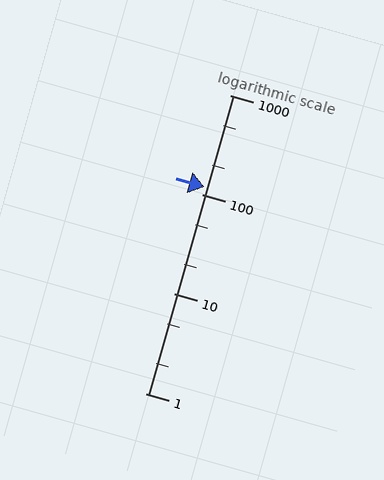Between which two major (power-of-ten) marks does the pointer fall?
The pointer is between 100 and 1000.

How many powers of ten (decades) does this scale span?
The scale spans 3 decades, from 1 to 1000.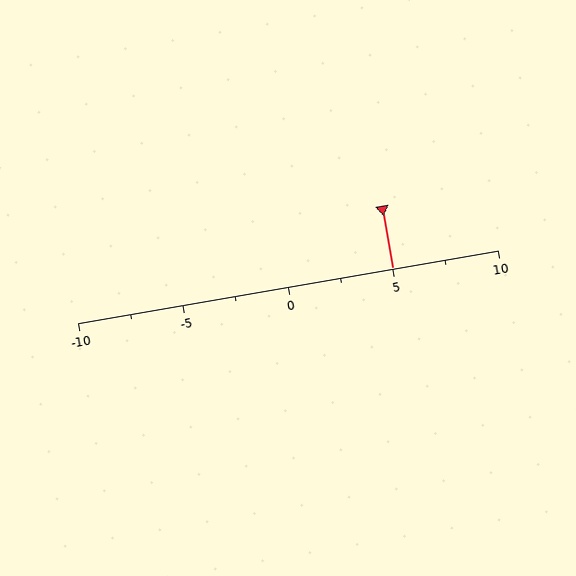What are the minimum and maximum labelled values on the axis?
The axis runs from -10 to 10.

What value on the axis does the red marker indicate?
The marker indicates approximately 5.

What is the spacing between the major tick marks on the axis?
The major ticks are spaced 5 apart.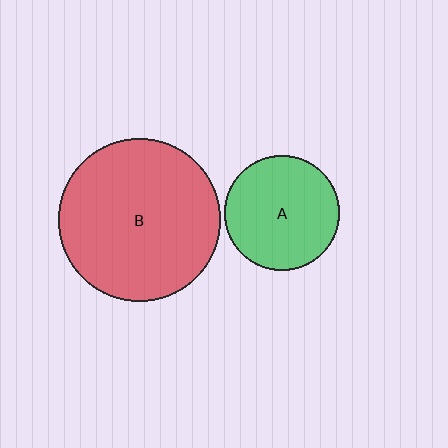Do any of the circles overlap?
No, none of the circles overlap.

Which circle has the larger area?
Circle B (red).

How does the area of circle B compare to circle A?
Approximately 2.0 times.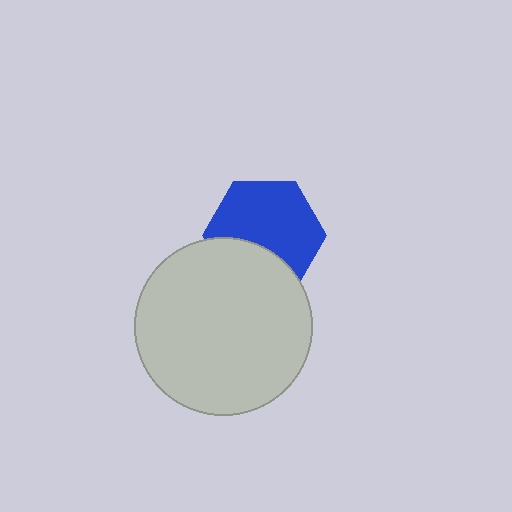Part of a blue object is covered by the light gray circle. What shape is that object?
It is a hexagon.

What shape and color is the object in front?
The object in front is a light gray circle.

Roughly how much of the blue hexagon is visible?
Most of it is visible (roughly 67%).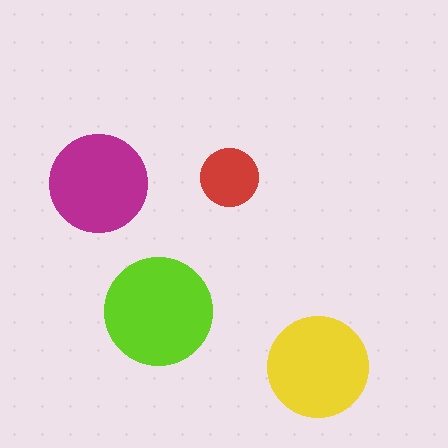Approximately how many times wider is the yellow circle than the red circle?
About 1.5 times wider.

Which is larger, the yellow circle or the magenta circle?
The yellow one.